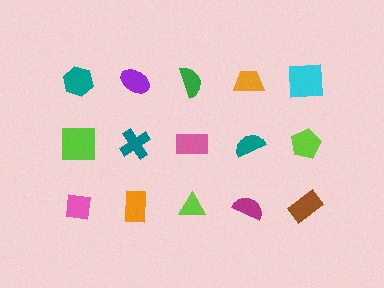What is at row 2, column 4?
A teal semicircle.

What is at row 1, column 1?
A teal hexagon.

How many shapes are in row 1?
5 shapes.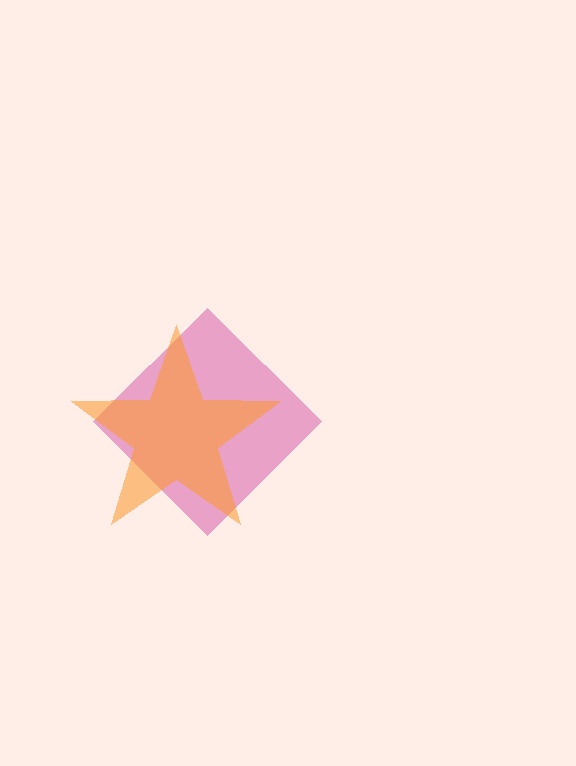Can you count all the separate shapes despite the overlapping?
Yes, there are 2 separate shapes.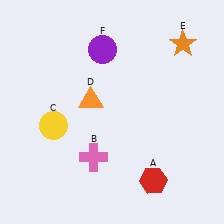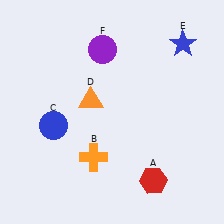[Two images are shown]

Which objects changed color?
B changed from pink to orange. C changed from yellow to blue. E changed from orange to blue.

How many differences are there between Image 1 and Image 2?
There are 3 differences between the two images.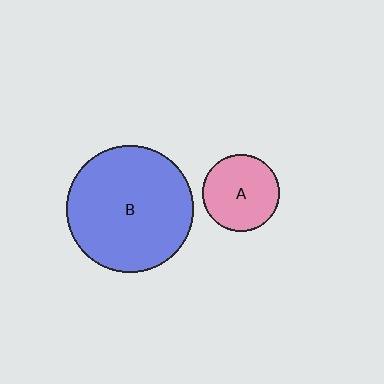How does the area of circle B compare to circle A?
Approximately 2.7 times.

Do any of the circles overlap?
No, none of the circles overlap.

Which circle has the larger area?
Circle B (blue).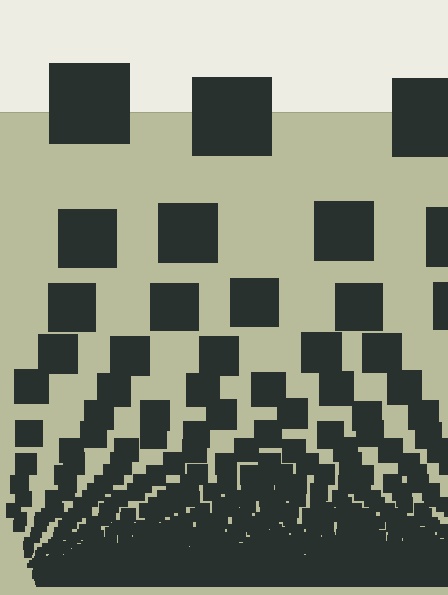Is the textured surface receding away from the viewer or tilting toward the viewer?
The surface appears to tilt toward the viewer. Texture elements get larger and sparser toward the top.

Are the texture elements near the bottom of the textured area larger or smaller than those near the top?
Smaller. The gradient is inverted — elements near the bottom are smaller and denser.